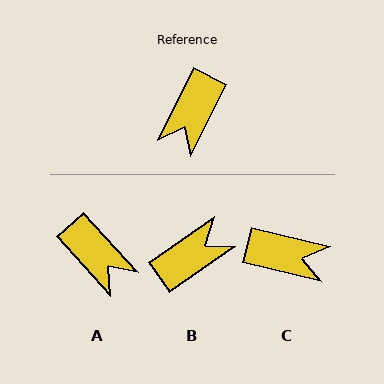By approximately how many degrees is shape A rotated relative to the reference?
Approximately 68 degrees counter-clockwise.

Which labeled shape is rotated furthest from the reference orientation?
B, about 151 degrees away.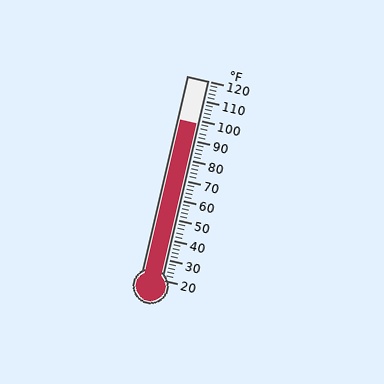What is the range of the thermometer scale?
The thermometer scale ranges from 20°F to 120°F.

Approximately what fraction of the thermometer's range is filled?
The thermometer is filled to approximately 80% of its range.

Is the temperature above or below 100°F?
The temperature is below 100°F.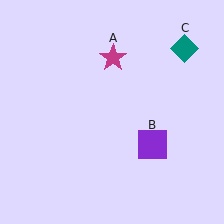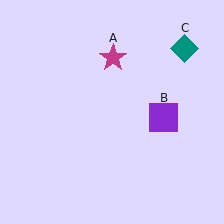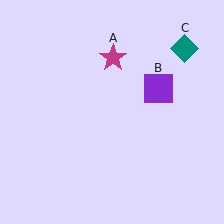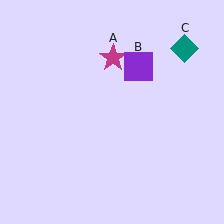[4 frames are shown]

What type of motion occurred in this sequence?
The purple square (object B) rotated counterclockwise around the center of the scene.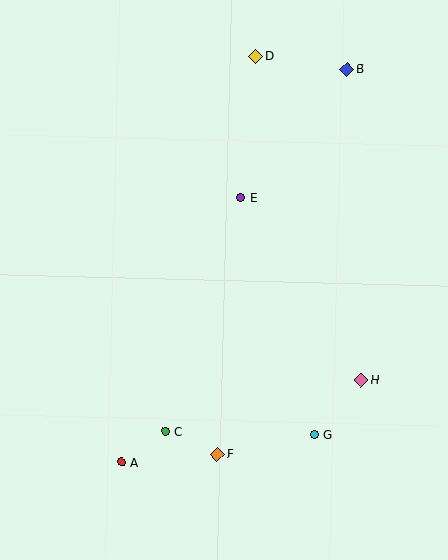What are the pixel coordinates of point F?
Point F is at (217, 454).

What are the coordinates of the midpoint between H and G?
The midpoint between H and G is at (338, 407).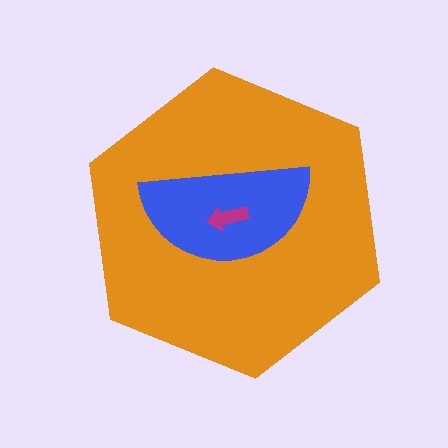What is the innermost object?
The magenta arrow.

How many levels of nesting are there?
3.